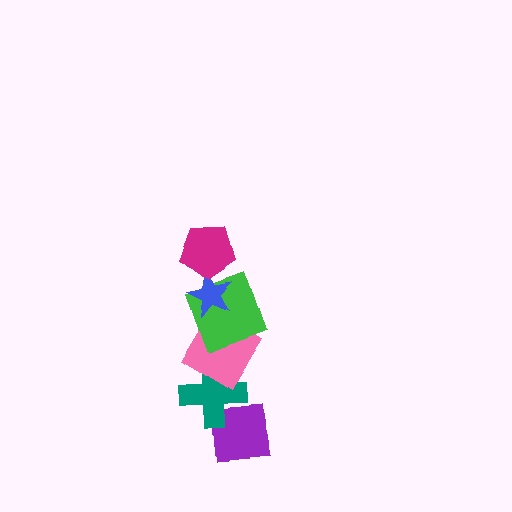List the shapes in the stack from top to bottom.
From top to bottom: the magenta pentagon, the blue star, the green square, the pink diamond, the teal cross, the purple square.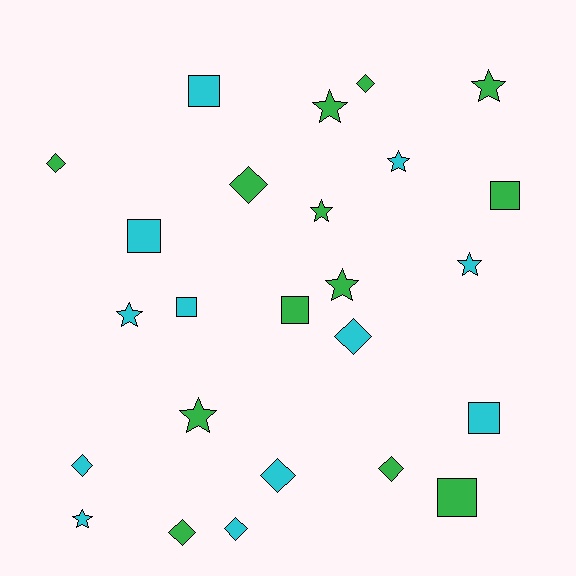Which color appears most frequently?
Green, with 13 objects.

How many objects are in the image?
There are 25 objects.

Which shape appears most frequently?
Star, with 9 objects.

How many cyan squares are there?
There are 4 cyan squares.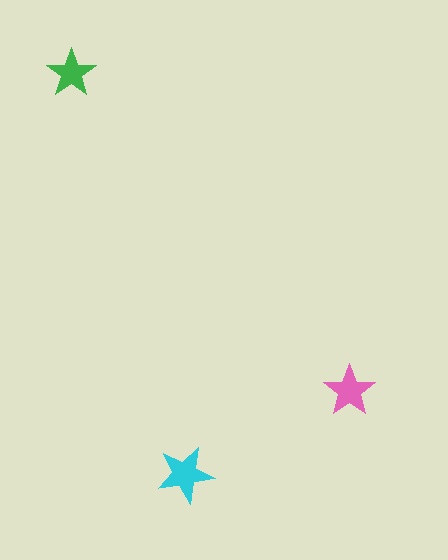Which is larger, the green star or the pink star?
The pink one.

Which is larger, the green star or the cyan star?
The cyan one.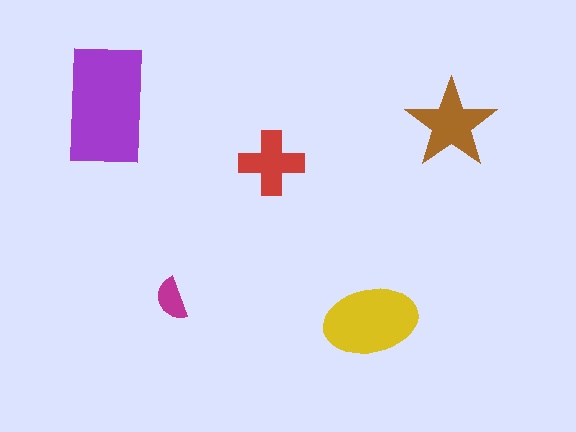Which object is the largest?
The purple rectangle.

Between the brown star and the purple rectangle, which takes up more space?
The purple rectangle.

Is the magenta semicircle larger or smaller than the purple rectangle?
Smaller.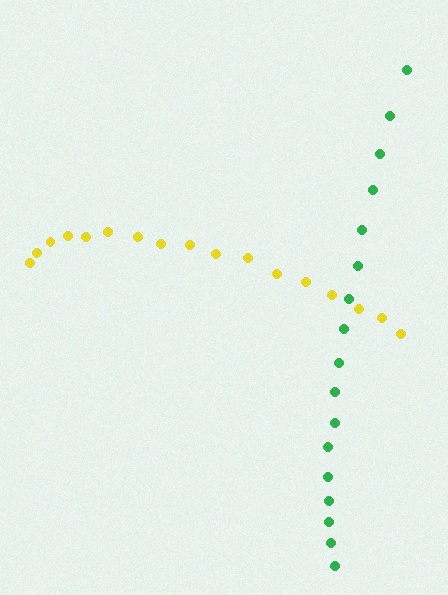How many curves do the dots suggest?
There are 2 distinct paths.